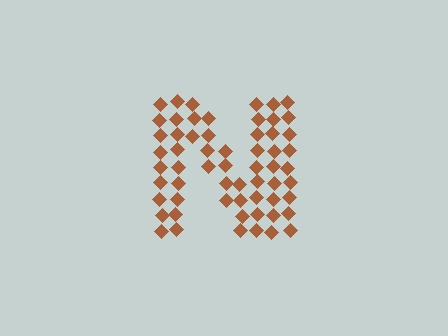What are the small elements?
The small elements are diamonds.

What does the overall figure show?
The overall figure shows the letter N.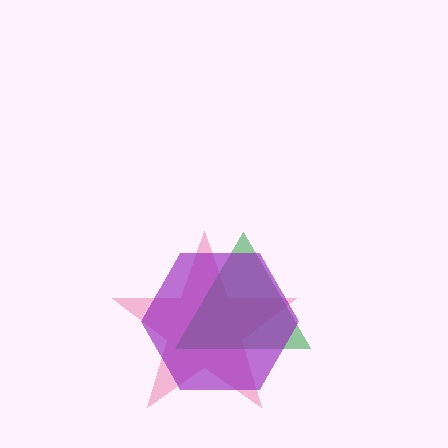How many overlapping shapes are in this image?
There are 3 overlapping shapes in the image.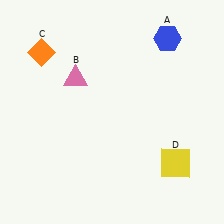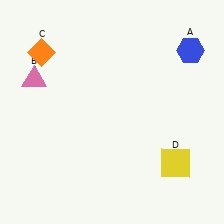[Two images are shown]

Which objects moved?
The objects that moved are: the blue hexagon (A), the pink triangle (B).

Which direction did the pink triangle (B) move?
The pink triangle (B) moved left.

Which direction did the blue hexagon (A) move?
The blue hexagon (A) moved right.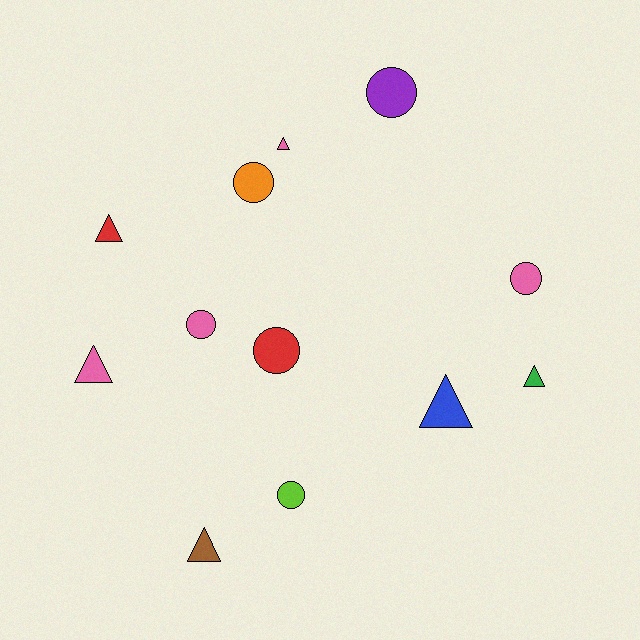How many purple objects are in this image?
There is 1 purple object.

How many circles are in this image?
There are 6 circles.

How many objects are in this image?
There are 12 objects.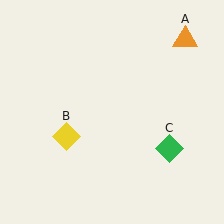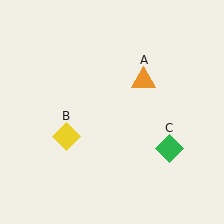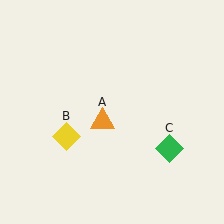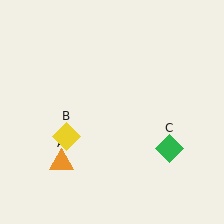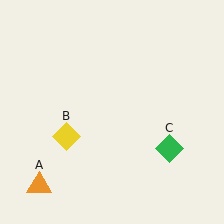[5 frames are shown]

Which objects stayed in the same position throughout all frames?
Yellow diamond (object B) and green diamond (object C) remained stationary.